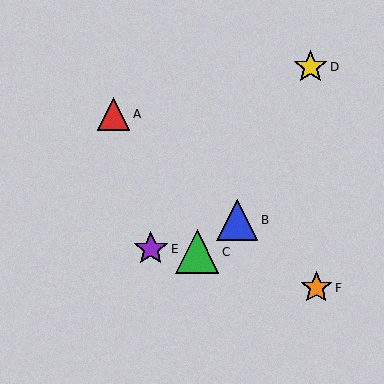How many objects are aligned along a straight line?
3 objects (A, B, F) are aligned along a straight line.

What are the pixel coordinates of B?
Object B is at (237, 220).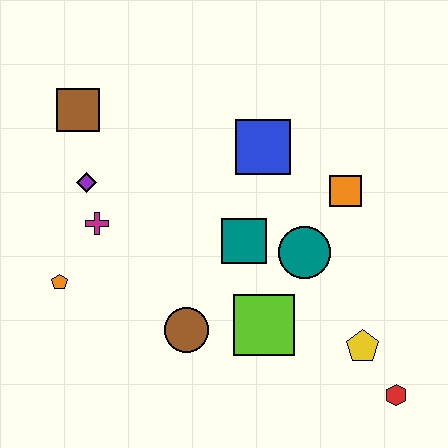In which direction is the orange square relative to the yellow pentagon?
The orange square is above the yellow pentagon.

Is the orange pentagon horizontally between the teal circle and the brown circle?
No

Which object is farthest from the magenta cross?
The red hexagon is farthest from the magenta cross.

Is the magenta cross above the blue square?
No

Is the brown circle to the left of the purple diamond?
No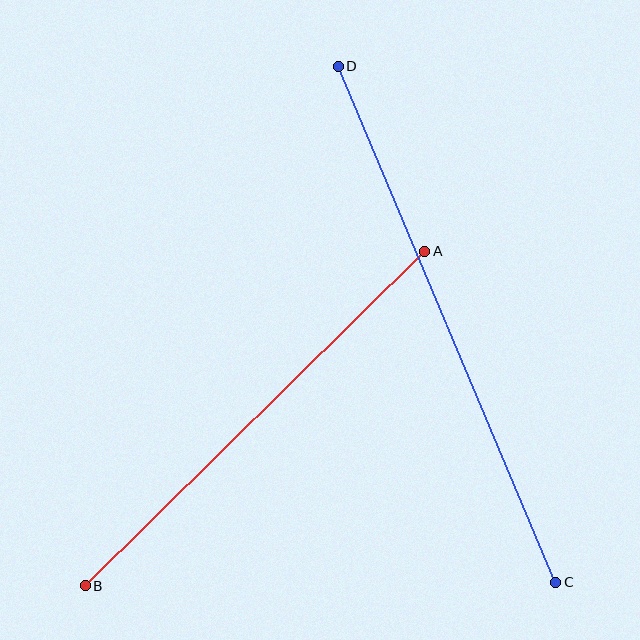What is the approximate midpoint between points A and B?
The midpoint is at approximately (255, 418) pixels.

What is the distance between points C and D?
The distance is approximately 560 pixels.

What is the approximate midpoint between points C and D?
The midpoint is at approximately (447, 324) pixels.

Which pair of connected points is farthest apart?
Points C and D are farthest apart.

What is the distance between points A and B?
The distance is approximately 476 pixels.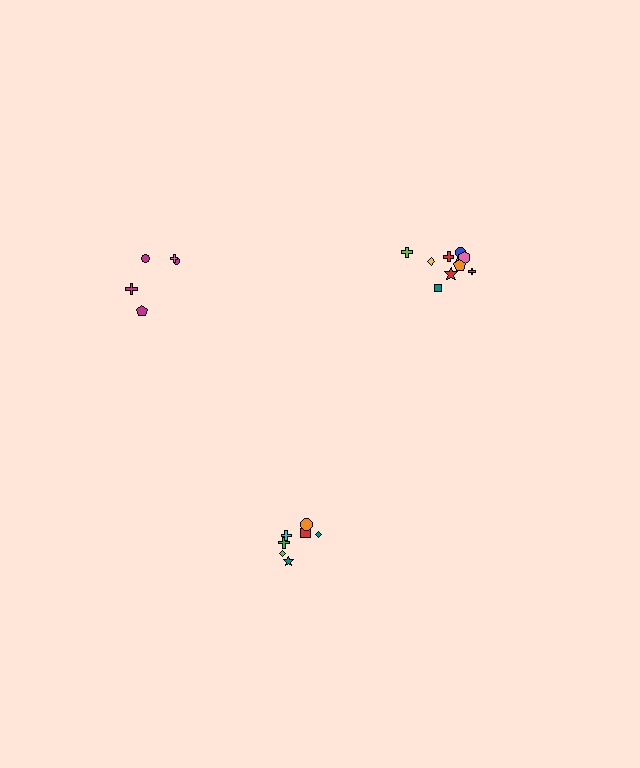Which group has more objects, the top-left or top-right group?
The top-right group.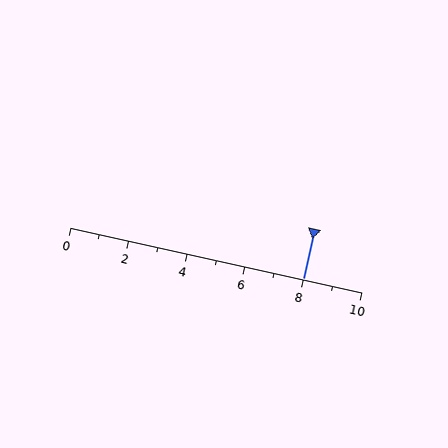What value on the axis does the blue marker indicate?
The marker indicates approximately 8.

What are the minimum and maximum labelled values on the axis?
The axis runs from 0 to 10.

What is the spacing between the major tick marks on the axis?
The major ticks are spaced 2 apart.